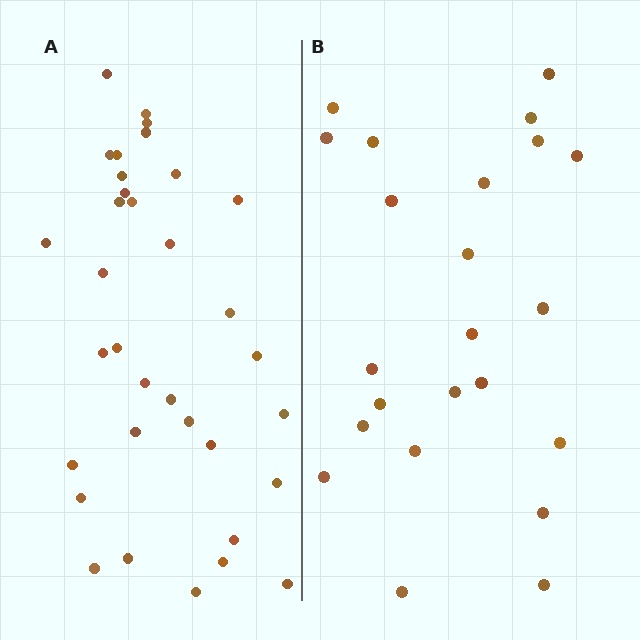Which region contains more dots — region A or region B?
Region A (the left region) has more dots.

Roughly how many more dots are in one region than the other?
Region A has roughly 12 or so more dots than region B.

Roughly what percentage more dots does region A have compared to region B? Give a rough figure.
About 50% more.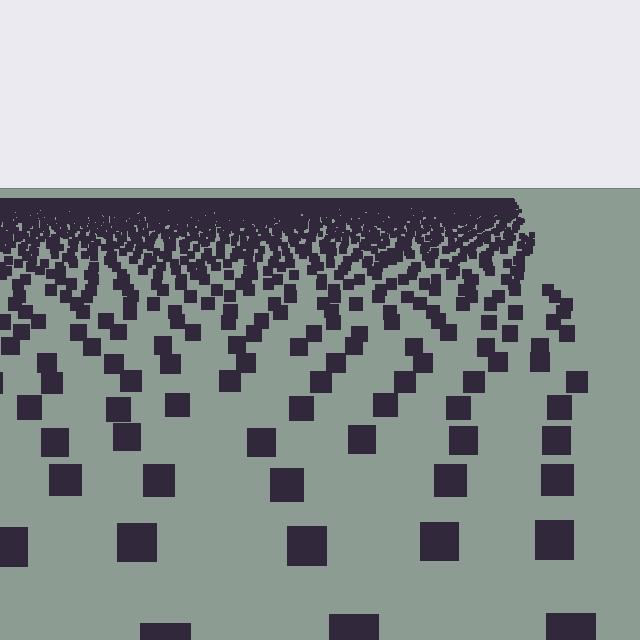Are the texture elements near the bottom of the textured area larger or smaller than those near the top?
Larger. Near the bottom, elements are closer to the viewer and appear at a bigger on-screen size.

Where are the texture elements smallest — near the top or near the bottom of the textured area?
Near the top.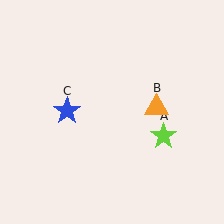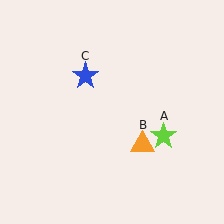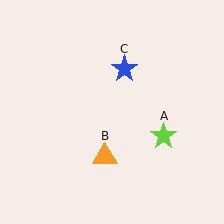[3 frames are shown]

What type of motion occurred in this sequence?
The orange triangle (object B), blue star (object C) rotated clockwise around the center of the scene.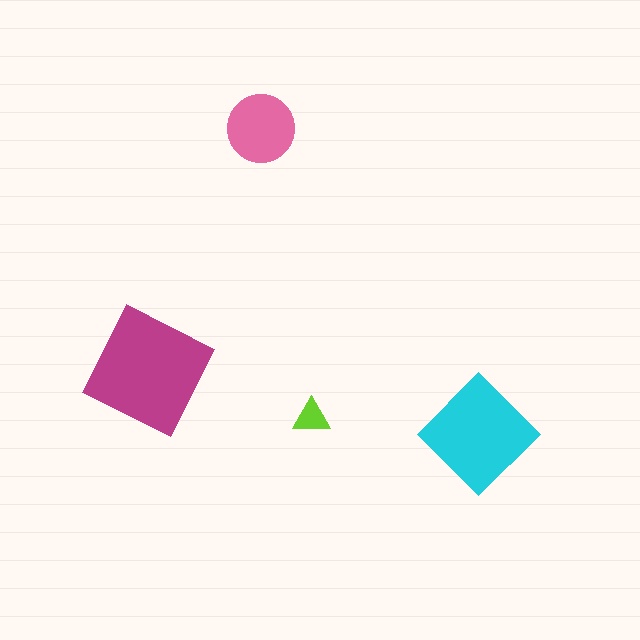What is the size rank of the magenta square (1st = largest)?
1st.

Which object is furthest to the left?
The magenta square is leftmost.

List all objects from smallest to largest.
The lime triangle, the pink circle, the cyan diamond, the magenta square.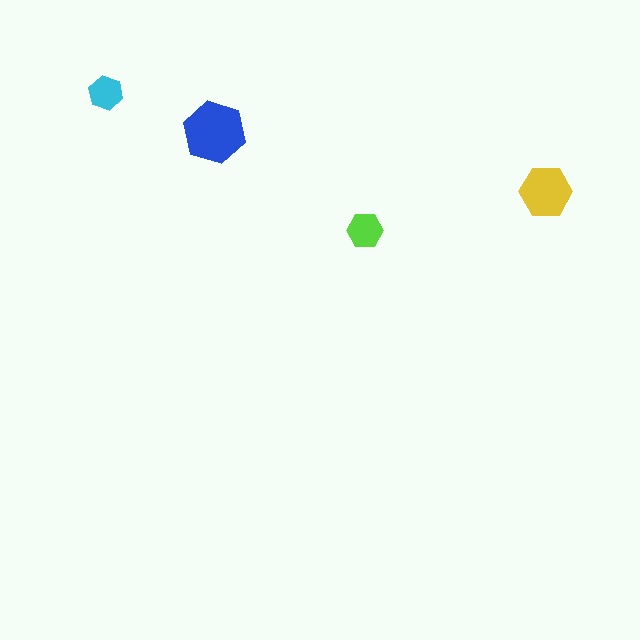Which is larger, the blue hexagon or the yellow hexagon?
The blue one.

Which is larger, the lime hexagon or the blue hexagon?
The blue one.